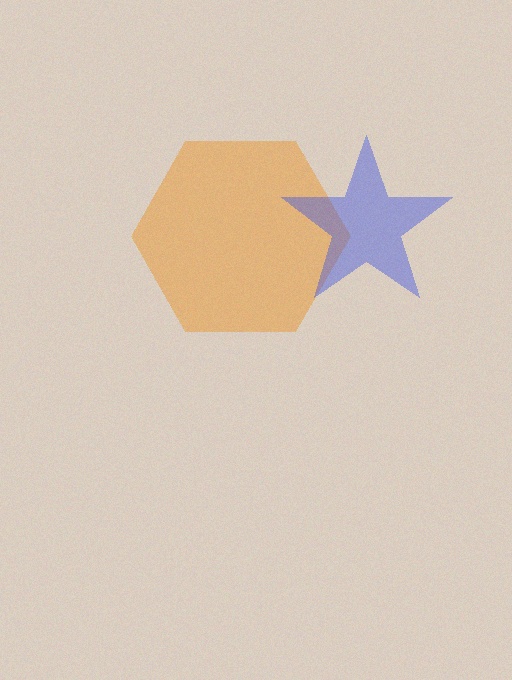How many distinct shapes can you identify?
There are 2 distinct shapes: an orange hexagon, a blue star.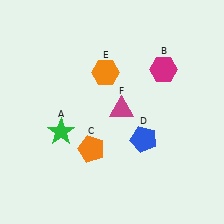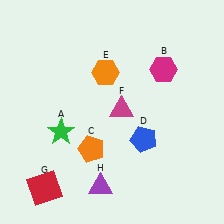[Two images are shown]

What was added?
A red square (G), a purple triangle (H) were added in Image 2.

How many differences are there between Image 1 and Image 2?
There are 2 differences between the two images.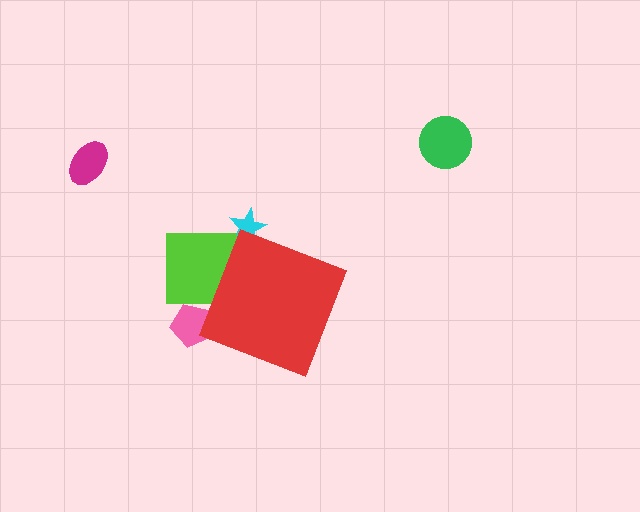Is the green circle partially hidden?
No, the green circle is fully visible.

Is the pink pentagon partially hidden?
Yes, the pink pentagon is partially hidden behind the red diamond.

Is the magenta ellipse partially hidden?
No, the magenta ellipse is fully visible.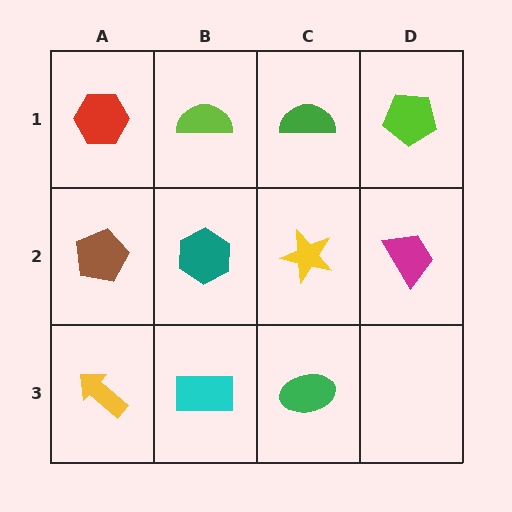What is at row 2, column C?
A yellow star.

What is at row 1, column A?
A red hexagon.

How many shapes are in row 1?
4 shapes.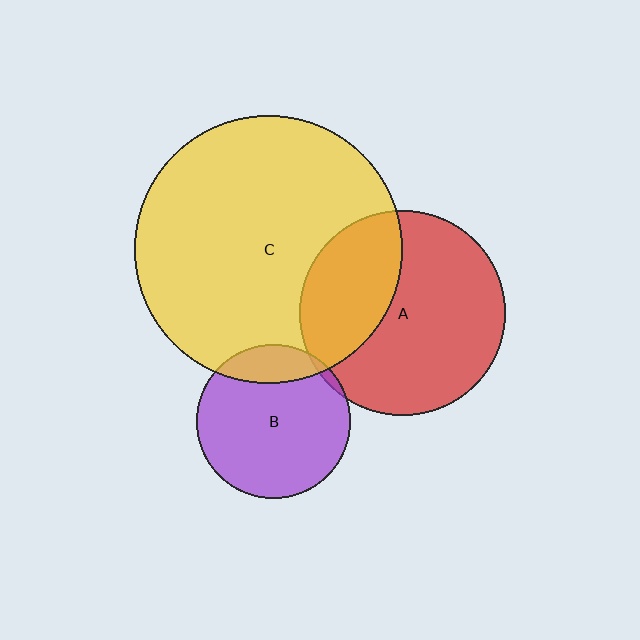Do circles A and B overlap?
Yes.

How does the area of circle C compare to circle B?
Approximately 3.0 times.